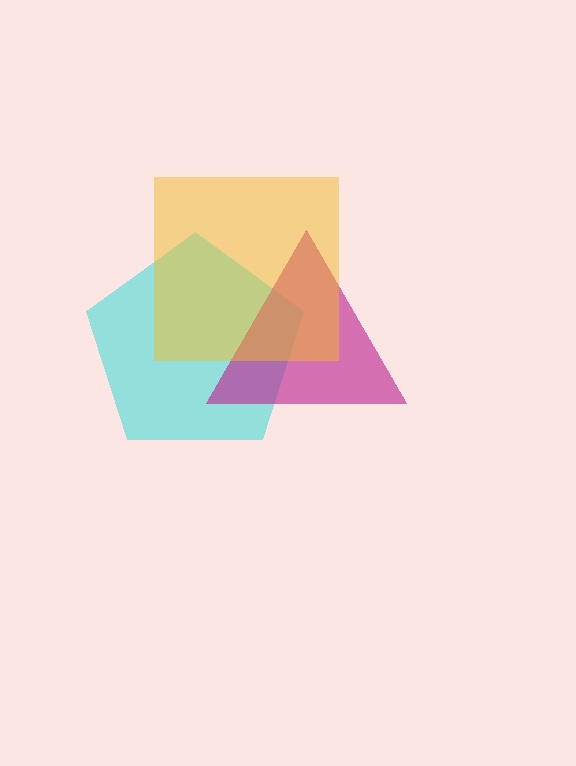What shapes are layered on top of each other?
The layered shapes are: a cyan pentagon, a magenta triangle, a yellow square.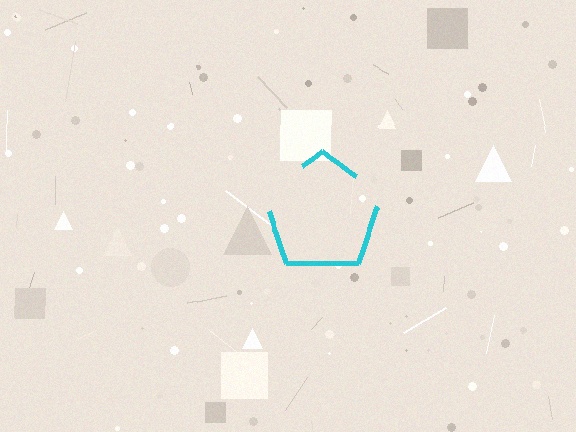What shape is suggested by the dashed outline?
The dashed outline suggests a pentagon.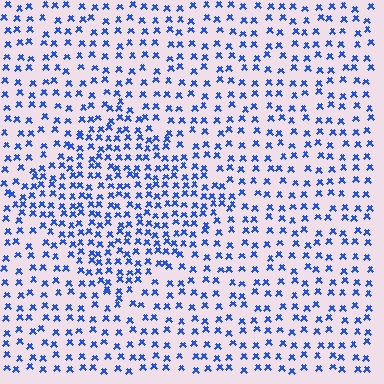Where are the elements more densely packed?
The elements are more densely packed inside the diamond boundary.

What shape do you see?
I see a diamond.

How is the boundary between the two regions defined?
The boundary is defined by a change in element density (approximately 1.7x ratio). All elements are the same color, size, and shape.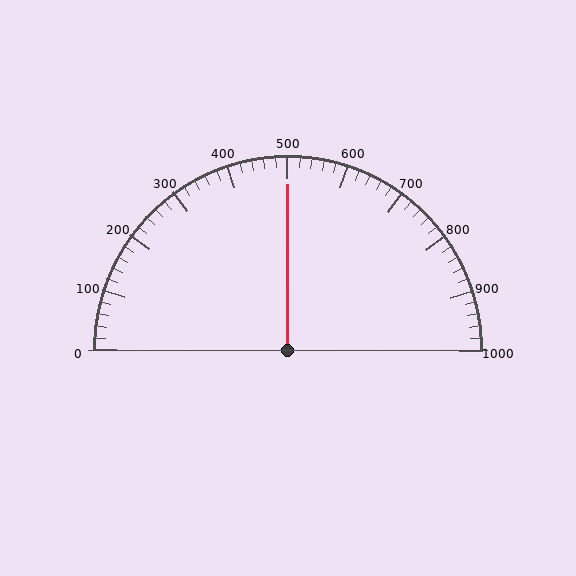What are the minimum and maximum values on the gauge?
The gauge ranges from 0 to 1000.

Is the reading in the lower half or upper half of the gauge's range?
The reading is in the upper half of the range (0 to 1000).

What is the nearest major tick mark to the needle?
The nearest major tick mark is 500.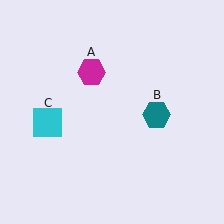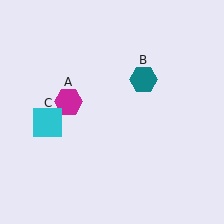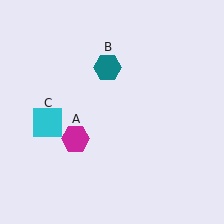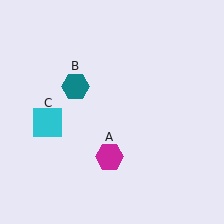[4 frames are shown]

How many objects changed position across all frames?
2 objects changed position: magenta hexagon (object A), teal hexagon (object B).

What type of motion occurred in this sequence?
The magenta hexagon (object A), teal hexagon (object B) rotated counterclockwise around the center of the scene.